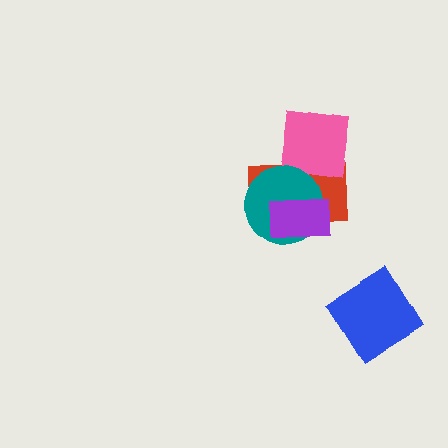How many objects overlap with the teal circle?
3 objects overlap with the teal circle.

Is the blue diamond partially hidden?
No, no other shape covers it.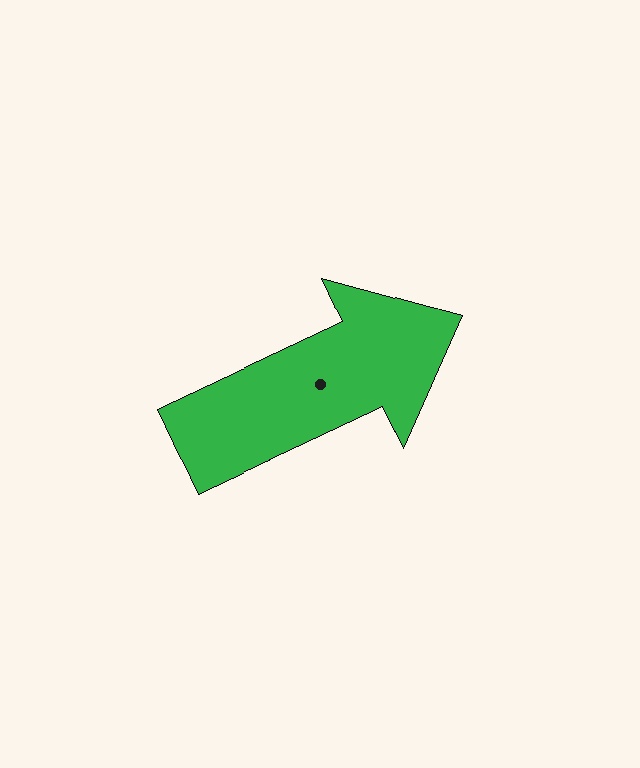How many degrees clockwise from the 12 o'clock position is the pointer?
Approximately 65 degrees.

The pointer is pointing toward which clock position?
Roughly 2 o'clock.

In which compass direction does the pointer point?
Northeast.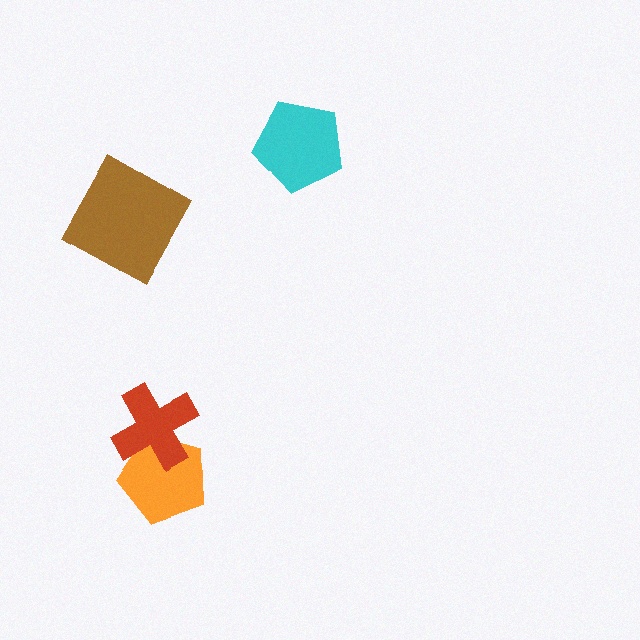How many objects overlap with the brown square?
0 objects overlap with the brown square.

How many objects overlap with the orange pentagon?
1 object overlaps with the orange pentagon.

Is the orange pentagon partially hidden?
Yes, it is partially covered by another shape.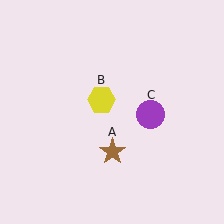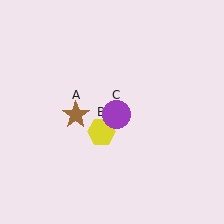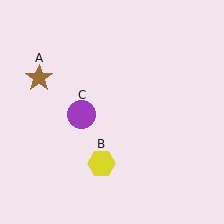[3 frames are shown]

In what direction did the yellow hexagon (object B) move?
The yellow hexagon (object B) moved down.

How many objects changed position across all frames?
3 objects changed position: brown star (object A), yellow hexagon (object B), purple circle (object C).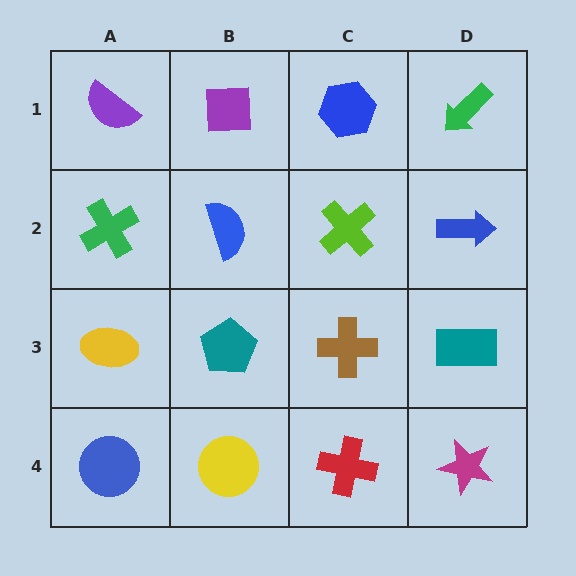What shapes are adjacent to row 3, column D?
A blue arrow (row 2, column D), a magenta star (row 4, column D), a brown cross (row 3, column C).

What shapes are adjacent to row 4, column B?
A teal pentagon (row 3, column B), a blue circle (row 4, column A), a red cross (row 4, column C).